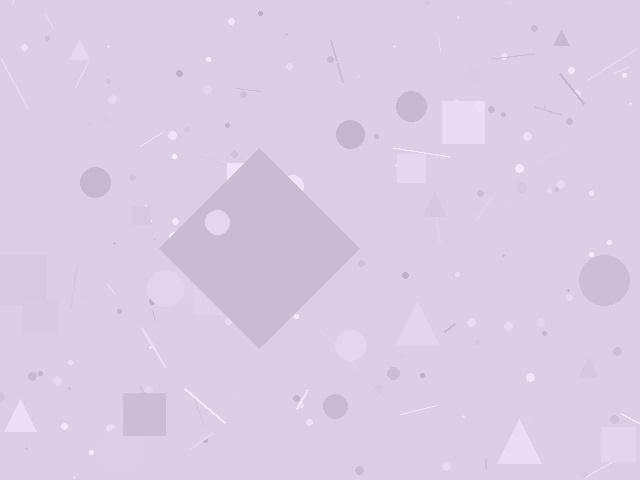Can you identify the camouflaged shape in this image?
The camouflaged shape is a diamond.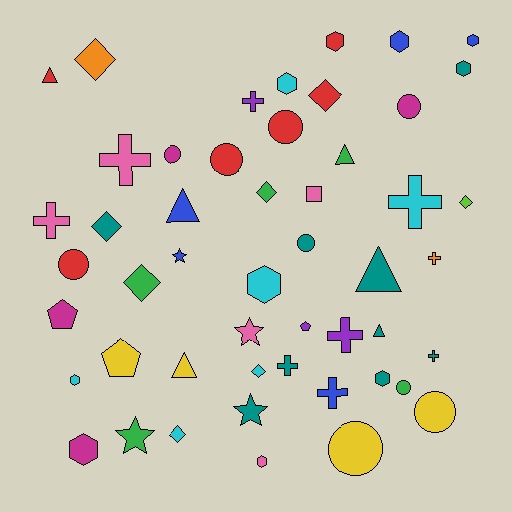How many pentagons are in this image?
There are 3 pentagons.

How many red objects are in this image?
There are 6 red objects.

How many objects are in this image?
There are 50 objects.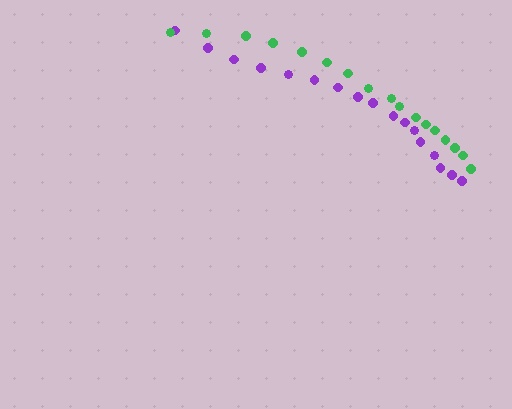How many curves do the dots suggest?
There are 2 distinct paths.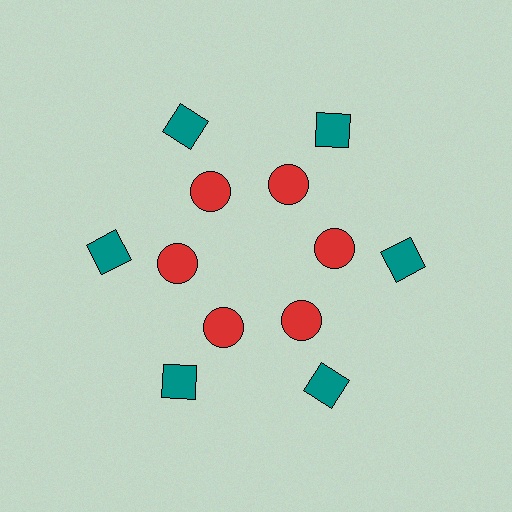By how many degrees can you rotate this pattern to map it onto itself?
The pattern maps onto itself every 60 degrees of rotation.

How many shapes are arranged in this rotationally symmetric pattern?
There are 12 shapes, arranged in 6 groups of 2.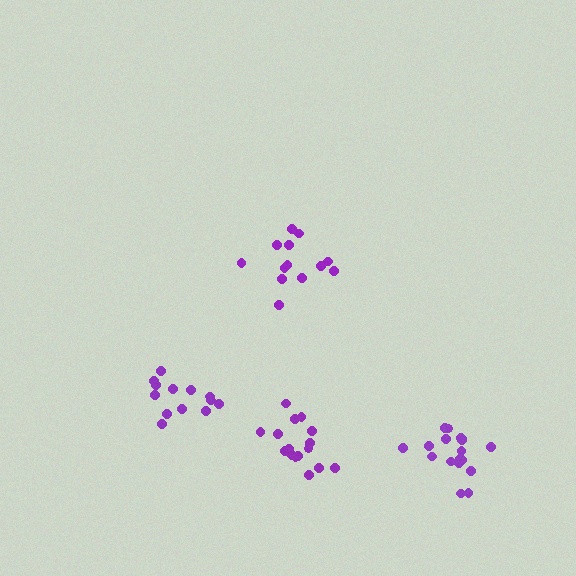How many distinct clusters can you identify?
There are 4 distinct clusters.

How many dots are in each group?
Group 1: 13 dots, Group 2: 18 dots, Group 3: 13 dots, Group 4: 16 dots (60 total).